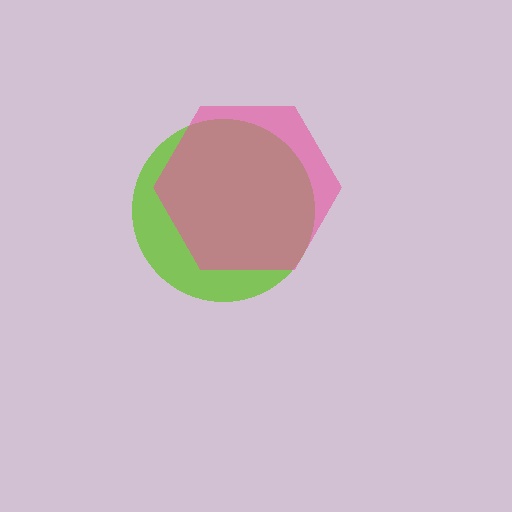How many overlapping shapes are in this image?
There are 2 overlapping shapes in the image.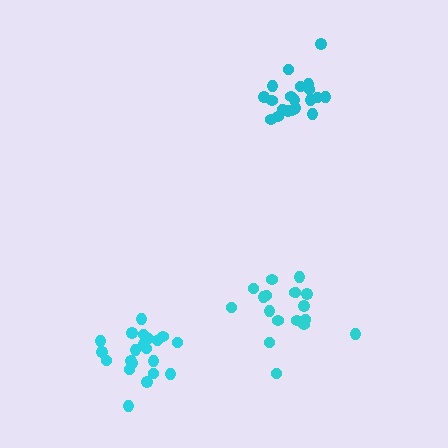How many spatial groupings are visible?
There are 3 spatial groupings.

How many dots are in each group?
Group 1: 20 dots, Group 2: 18 dots, Group 3: 21 dots (59 total).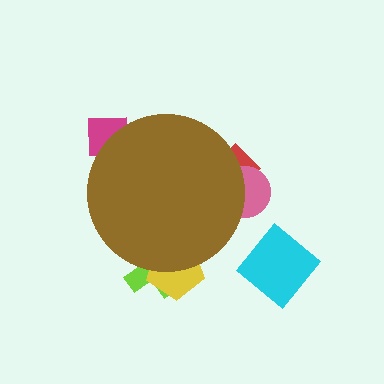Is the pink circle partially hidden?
Yes, the pink circle is partially hidden behind the brown circle.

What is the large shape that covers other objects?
A brown circle.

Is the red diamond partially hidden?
Yes, the red diamond is partially hidden behind the brown circle.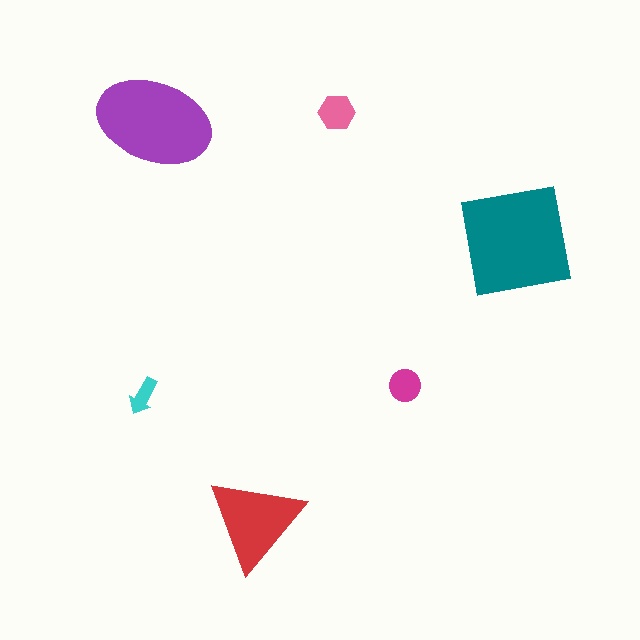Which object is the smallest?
The cyan arrow.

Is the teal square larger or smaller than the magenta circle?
Larger.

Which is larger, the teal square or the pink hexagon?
The teal square.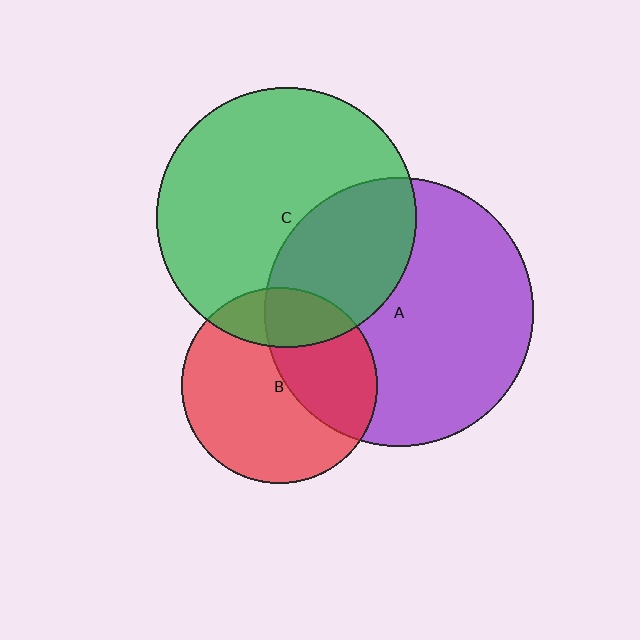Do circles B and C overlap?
Yes.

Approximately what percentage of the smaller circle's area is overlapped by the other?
Approximately 20%.